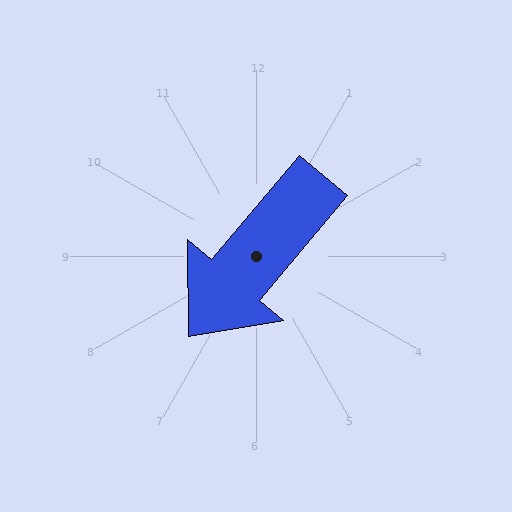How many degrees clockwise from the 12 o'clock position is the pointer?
Approximately 220 degrees.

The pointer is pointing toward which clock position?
Roughly 7 o'clock.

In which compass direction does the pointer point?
Southwest.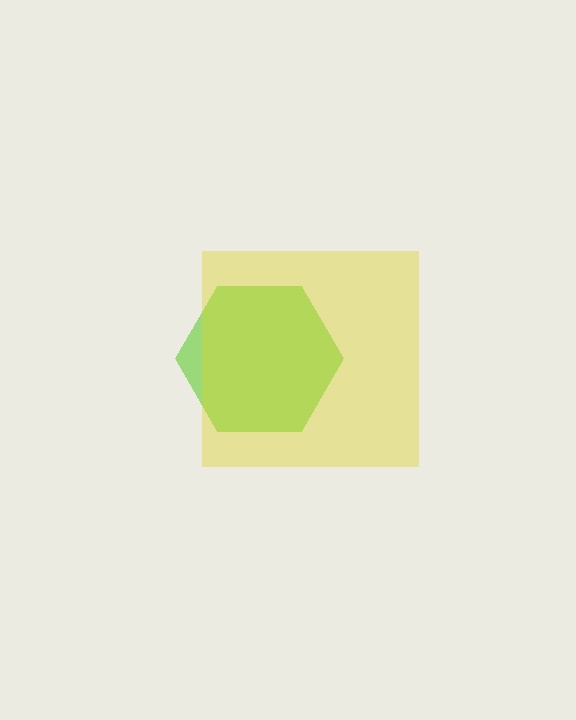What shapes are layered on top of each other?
The layered shapes are: a lime hexagon, a yellow square.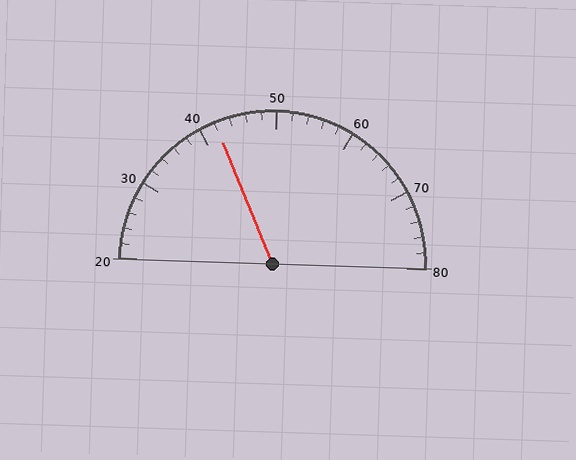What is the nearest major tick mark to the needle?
The nearest major tick mark is 40.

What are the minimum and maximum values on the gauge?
The gauge ranges from 20 to 80.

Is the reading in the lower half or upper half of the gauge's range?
The reading is in the lower half of the range (20 to 80).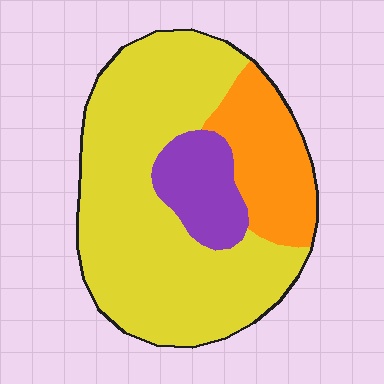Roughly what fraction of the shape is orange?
Orange takes up about one fifth (1/5) of the shape.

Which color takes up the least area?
Purple, at roughly 15%.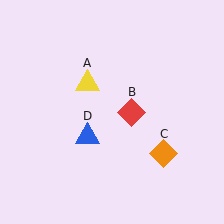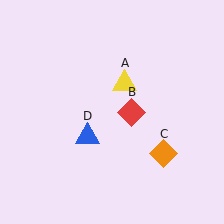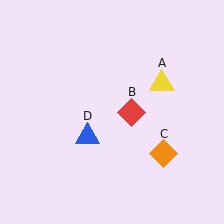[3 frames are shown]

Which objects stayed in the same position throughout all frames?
Red diamond (object B) and orange diamond (object C) and blue triangle (object D) remained stationary.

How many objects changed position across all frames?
1 object changed position: yellow triangle (object A).